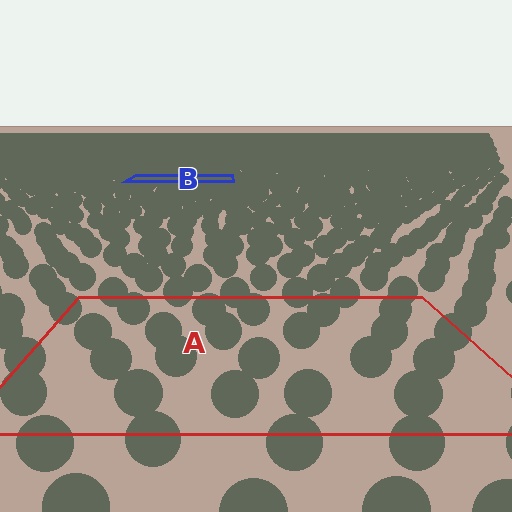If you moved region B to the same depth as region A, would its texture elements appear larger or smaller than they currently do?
They would appear larger. At a closer depth, the same texture elements are projected at a bigger on-screen size.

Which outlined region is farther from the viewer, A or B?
Region B is farther from the viewer — the texture elements inside it appear smaller and more densely packed.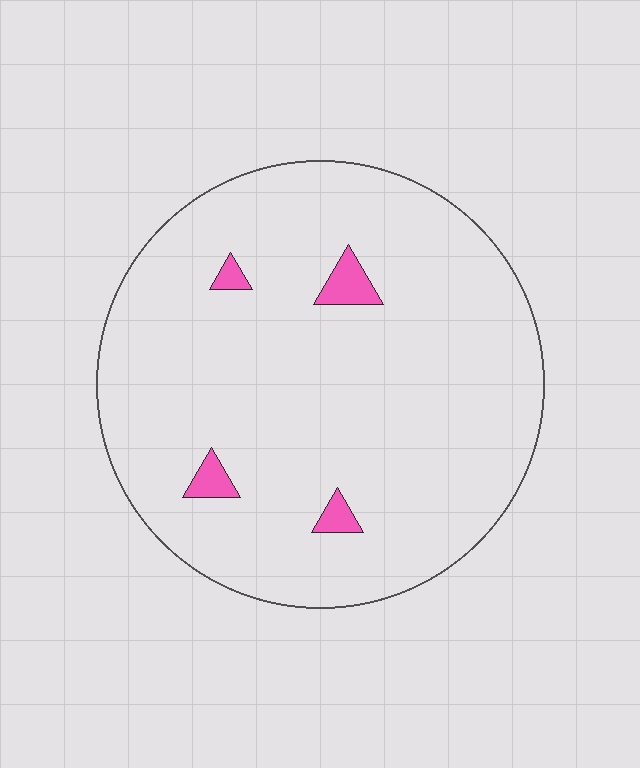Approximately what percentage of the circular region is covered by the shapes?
Approximately 5%.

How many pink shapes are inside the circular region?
4.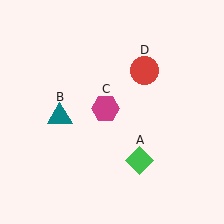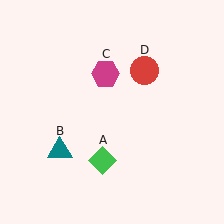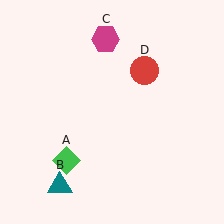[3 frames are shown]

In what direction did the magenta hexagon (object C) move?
The magenta hexagon (object C) moved up.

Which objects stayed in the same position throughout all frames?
Red circle (object D) remained stationary.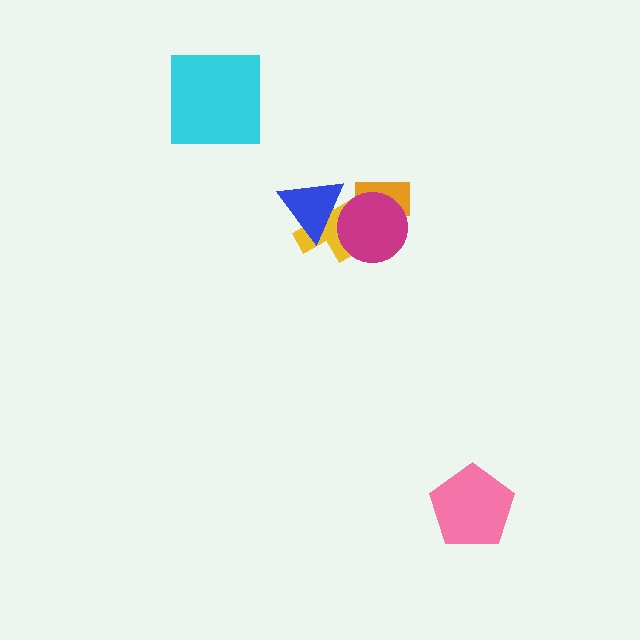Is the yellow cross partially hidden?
Yes, it is partially covered by another shape.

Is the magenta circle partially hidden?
No, no other shape covers it.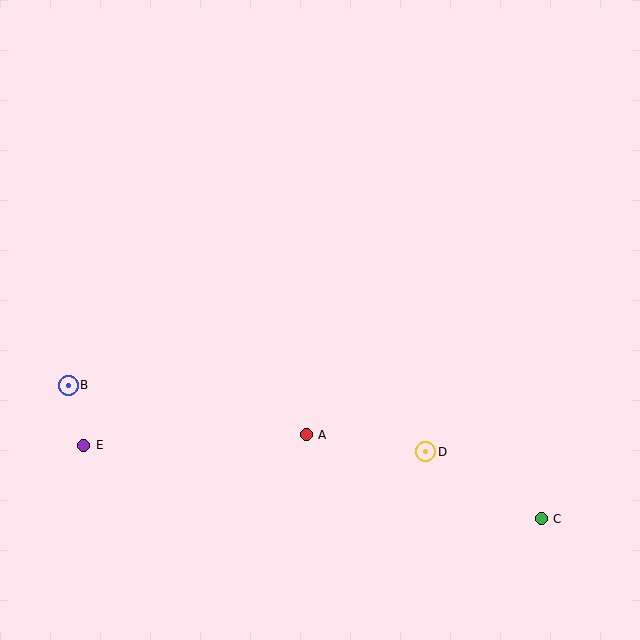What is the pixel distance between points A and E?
The distance between A and E is 223 pixels.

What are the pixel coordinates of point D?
Point D is at (426, 452).